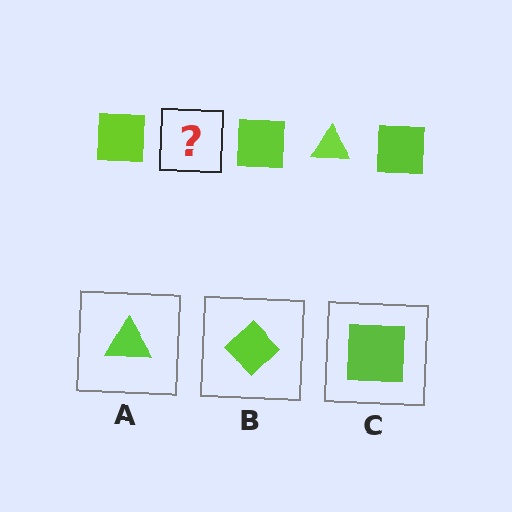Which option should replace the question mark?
Option A.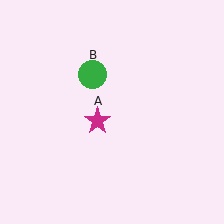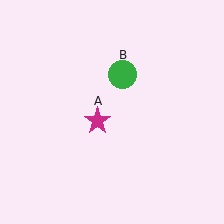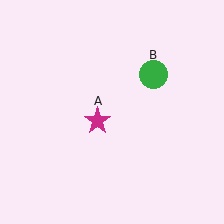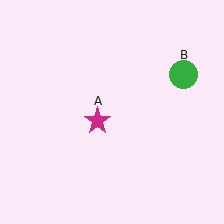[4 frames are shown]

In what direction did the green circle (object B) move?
The green circle (object B) moved right.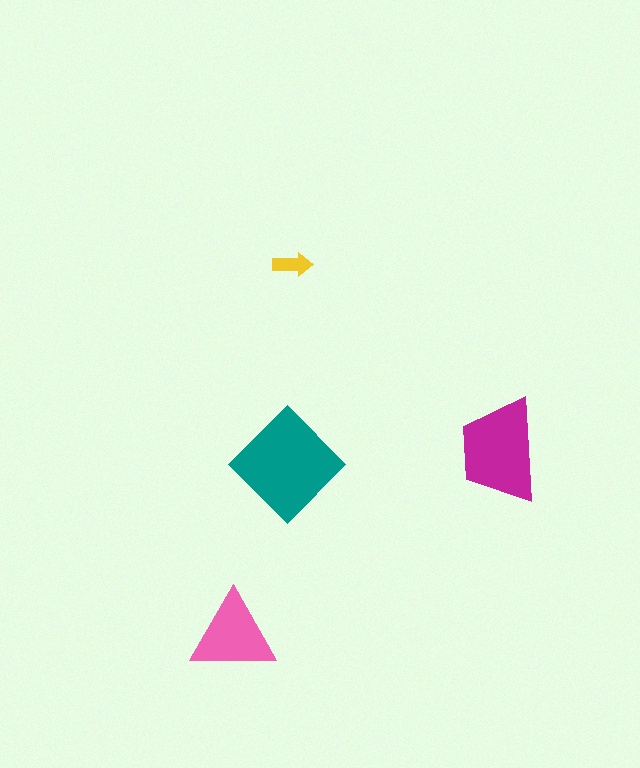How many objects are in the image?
There are 4 objects in the image.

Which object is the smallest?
The yellow arrow.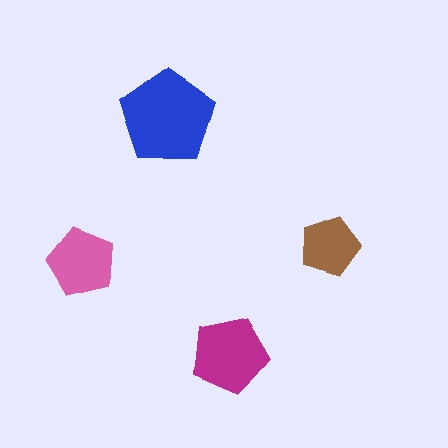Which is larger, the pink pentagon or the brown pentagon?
The pink one.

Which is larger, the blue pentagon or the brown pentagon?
The blue one.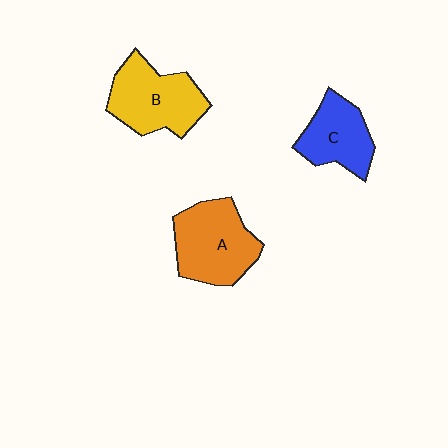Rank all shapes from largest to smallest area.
From largest to smallest: A (orange), B (yellow), C (blue).